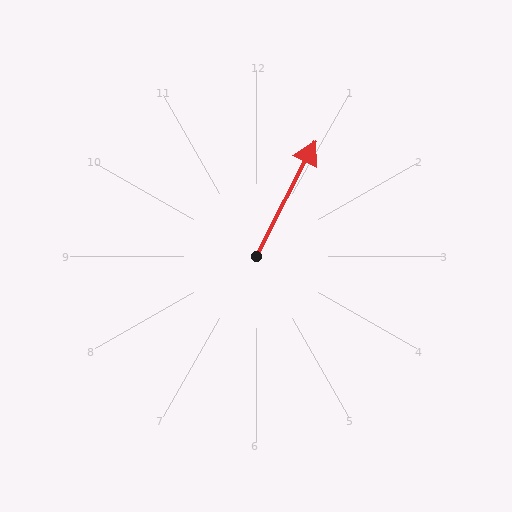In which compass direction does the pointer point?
Northeast.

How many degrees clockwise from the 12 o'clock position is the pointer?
Approximately 27 degrees.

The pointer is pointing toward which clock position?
Roughly 1 o'clock.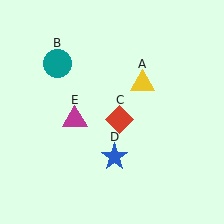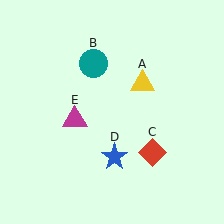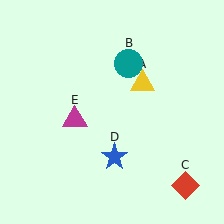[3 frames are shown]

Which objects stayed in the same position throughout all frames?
Yellow triangle (object A) and blue star (object D) and magenta triangle (object E) remained stationary.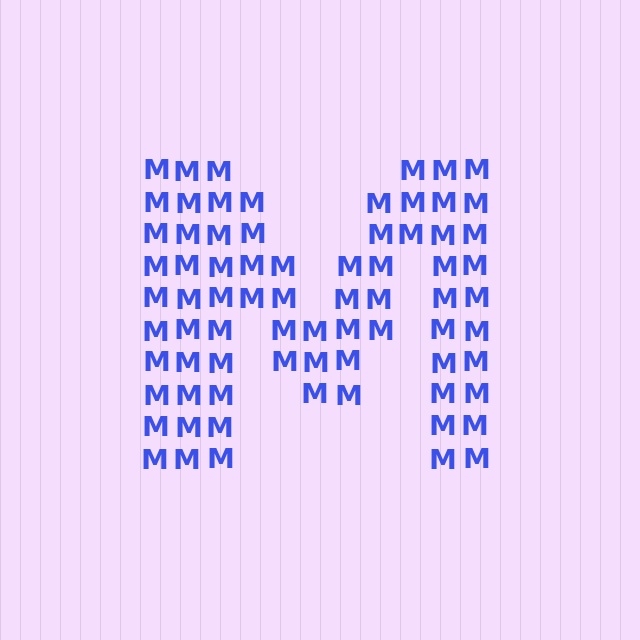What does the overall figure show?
The overall figure shows the letter M.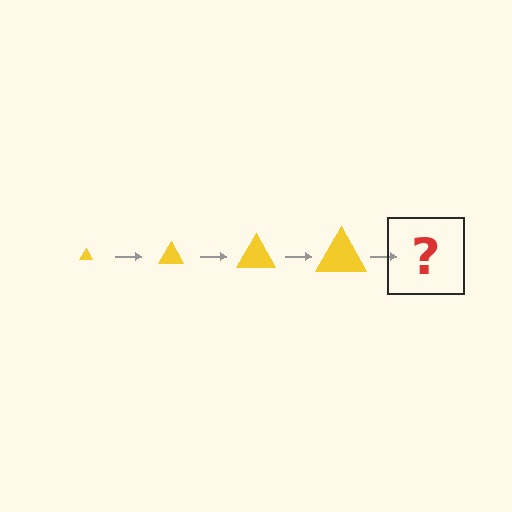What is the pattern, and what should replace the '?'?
The pattern is that the triangle gets progressively larger each step. The '?' should be a yellow triangle, larger than the previous one.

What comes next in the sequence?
The next element should be a yellow triangle, larger than the previous one.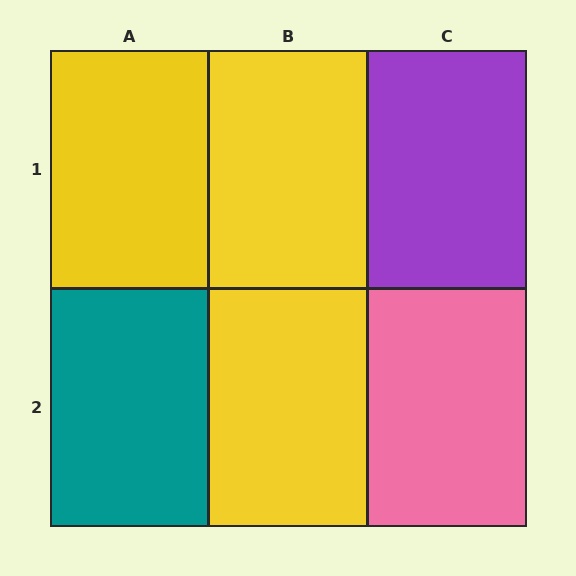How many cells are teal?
1 cell is teal.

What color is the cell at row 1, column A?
Yellow.